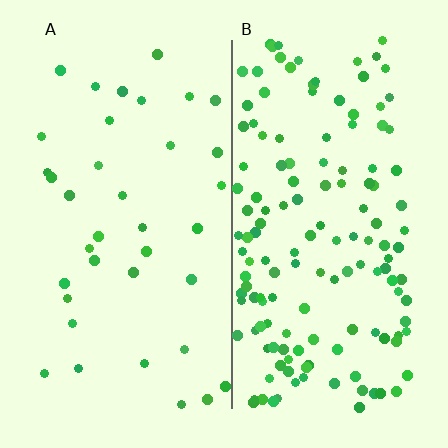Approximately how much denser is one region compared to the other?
Approximately 4.0× — region B over region A.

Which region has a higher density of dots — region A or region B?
B (the right).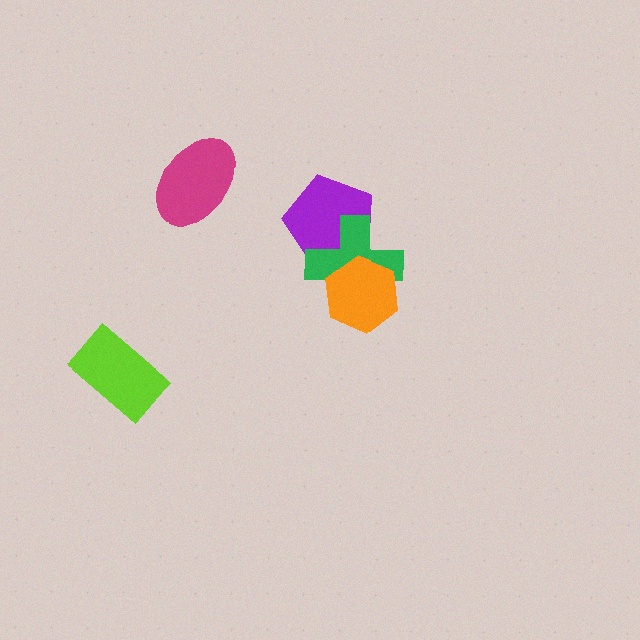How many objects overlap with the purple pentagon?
1 object overlaps with the purple pentagon.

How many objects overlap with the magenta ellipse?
0 objects overlap with the magenta ellipse.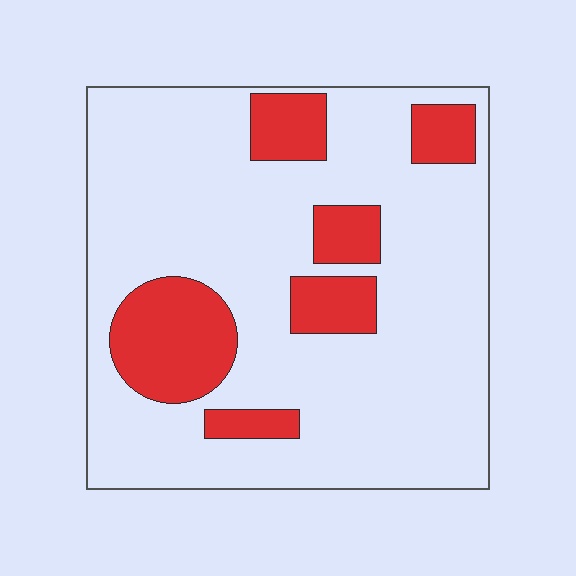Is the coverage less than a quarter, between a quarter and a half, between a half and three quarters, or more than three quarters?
Less than a quarter.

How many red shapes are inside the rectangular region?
6.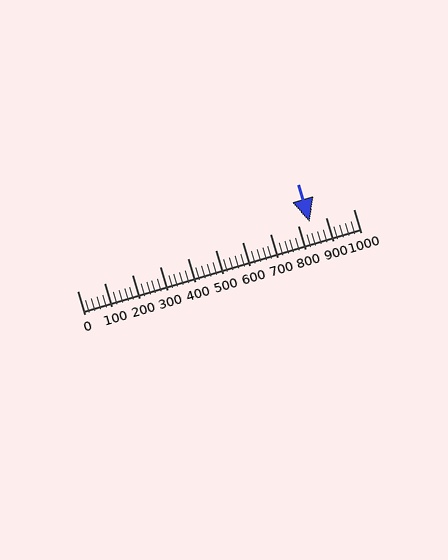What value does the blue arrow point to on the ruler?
The blue arrow points to approximately 842.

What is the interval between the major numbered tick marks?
The major tick marks are spaced 100 units apart.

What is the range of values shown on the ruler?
The ruler shows values from 0 to 1000.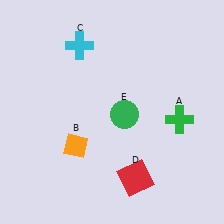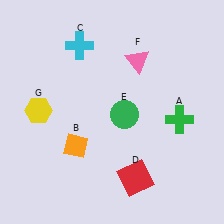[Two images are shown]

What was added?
A pink triangle (F), a yellow hexagon (G) were added in Image 2.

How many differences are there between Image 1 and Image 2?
There are 2 differences between the two images.